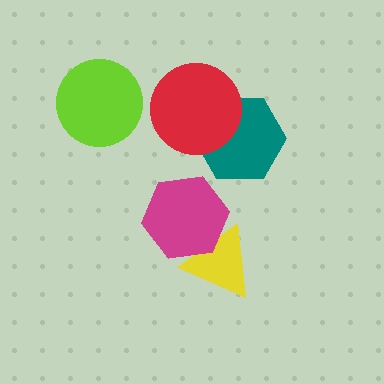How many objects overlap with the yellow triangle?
1 object overlaps with the yellow triangle.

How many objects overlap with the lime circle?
0 objects overlap with the lime circle.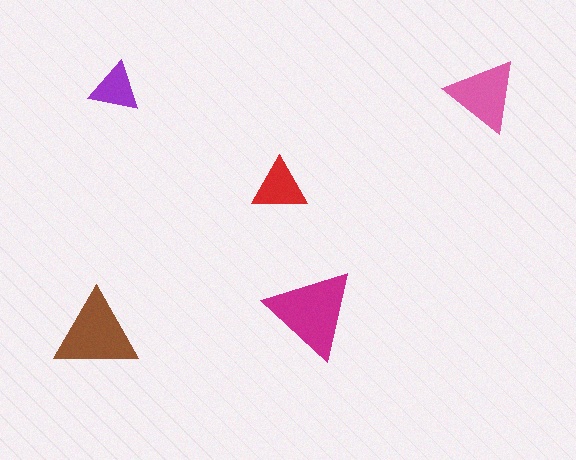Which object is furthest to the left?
The brown triangle is leftmost.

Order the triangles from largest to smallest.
the magenta one, the brown one, the pink one, the red one, the purple one.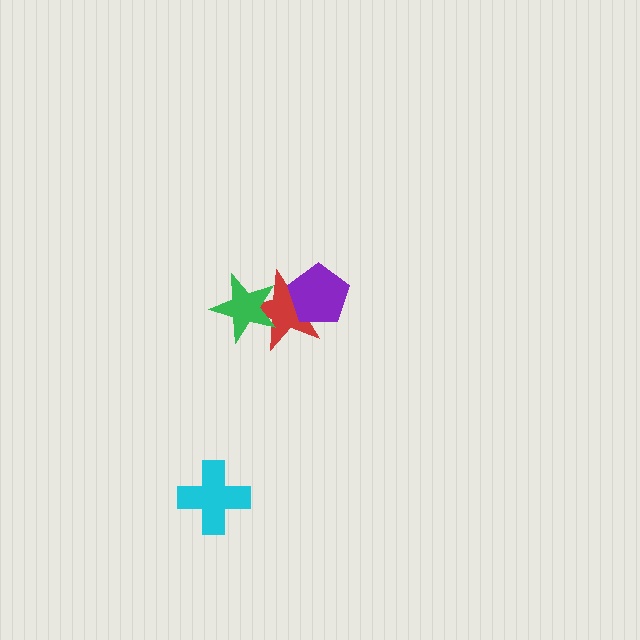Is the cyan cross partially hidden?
No, no other shape covers it.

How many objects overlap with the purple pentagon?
1 object overlaps with the purple pentagon.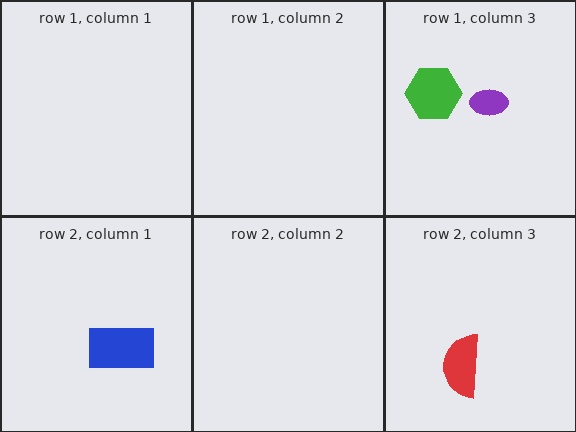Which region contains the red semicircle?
The row 2, column 3 region.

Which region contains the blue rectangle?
The row 2, column 1 region.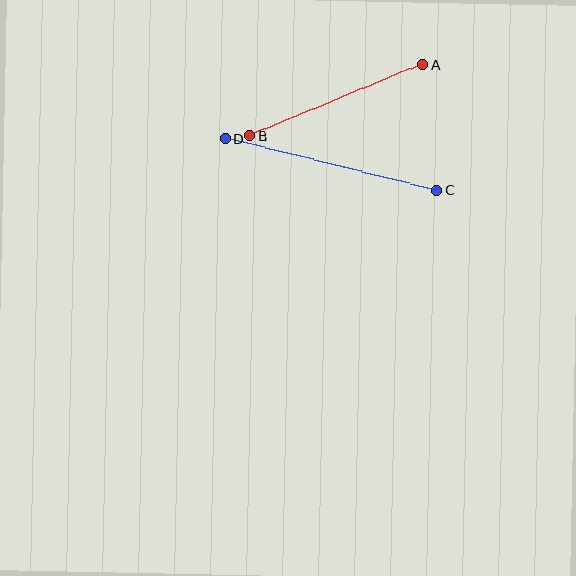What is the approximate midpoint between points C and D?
The midpoint is at approximately (331, 164) pixels.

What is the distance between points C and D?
The distance is approximately 218 pixels.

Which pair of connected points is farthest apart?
Points C and D are farthest apart.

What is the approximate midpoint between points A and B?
The midpoint is at approximately (336, 100) pixels.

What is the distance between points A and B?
The distance is approximately 187 pixels.